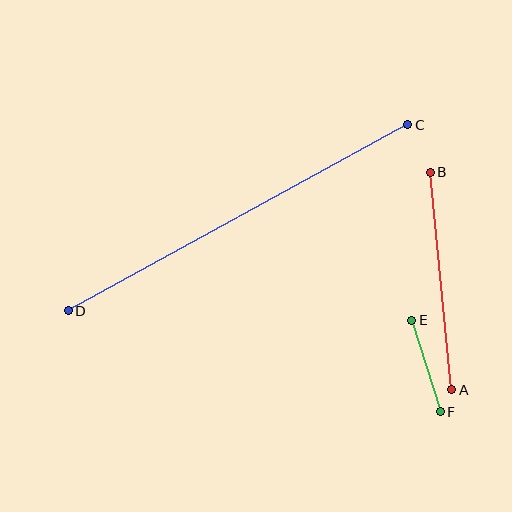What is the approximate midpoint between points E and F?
The midpoint is at approximately (426, 366) pixels.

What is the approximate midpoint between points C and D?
The midpoint is at approximately (238, 218) pixels.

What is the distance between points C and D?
The distance is approximately 387 pixels.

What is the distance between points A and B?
The distance is approximately 219 pixels.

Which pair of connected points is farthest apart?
Points C and D are farthest apart.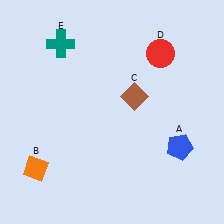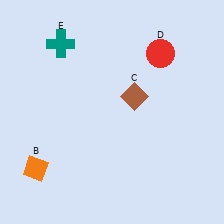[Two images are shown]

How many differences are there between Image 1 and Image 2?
There is 1 difference between the two images.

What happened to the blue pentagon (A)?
The blue pentagon (A) was removed in Image 2. It was in the bottom-right area of Image 1.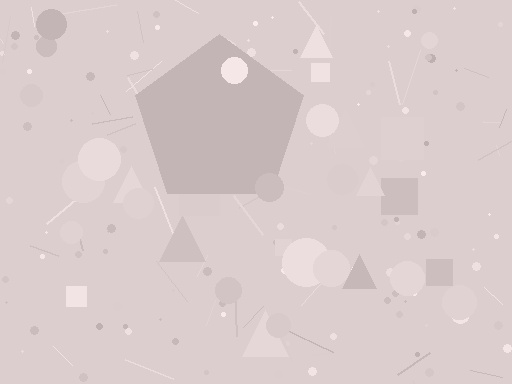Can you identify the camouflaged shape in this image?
The camouflaged shape is a pentagon.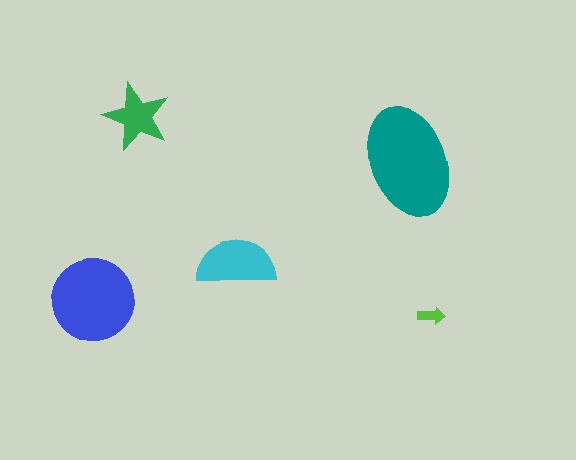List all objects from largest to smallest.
The teal ellipse, the blue circle, the cyan semicircle, the green star, the lime arrow.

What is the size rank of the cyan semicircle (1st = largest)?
3rd.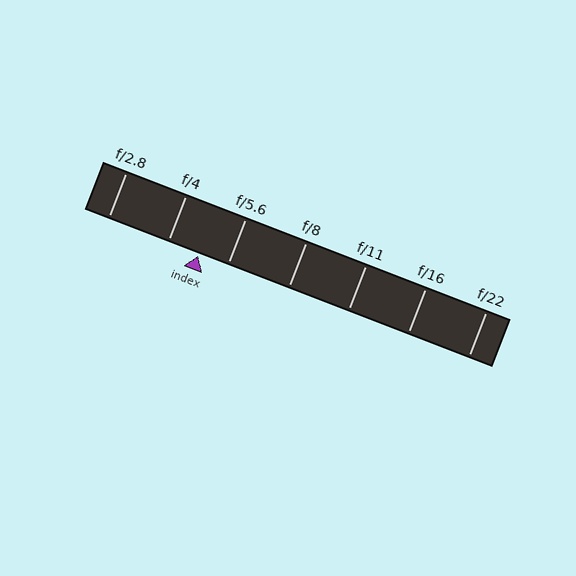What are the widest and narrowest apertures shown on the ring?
The widest aperture shown is f/2.8 and the narrowest is f/22.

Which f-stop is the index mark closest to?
The index mark is closest to f/5.6.